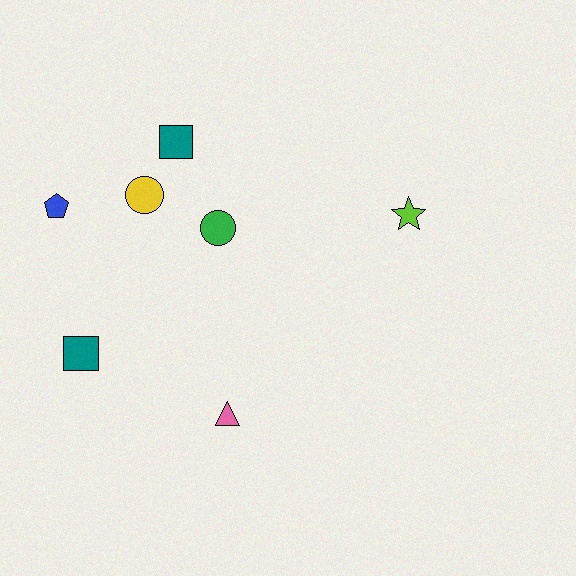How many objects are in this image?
There are 7 objects.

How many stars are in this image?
There is 1 star.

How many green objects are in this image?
There is 1 green object.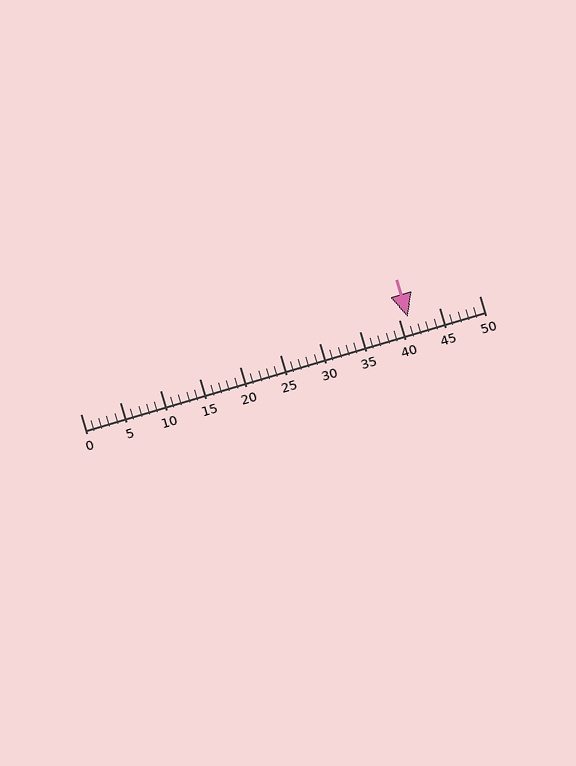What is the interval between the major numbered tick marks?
The major tick marks are spaced 5 units apart.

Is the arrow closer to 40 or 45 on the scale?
The arrow is closer to 40.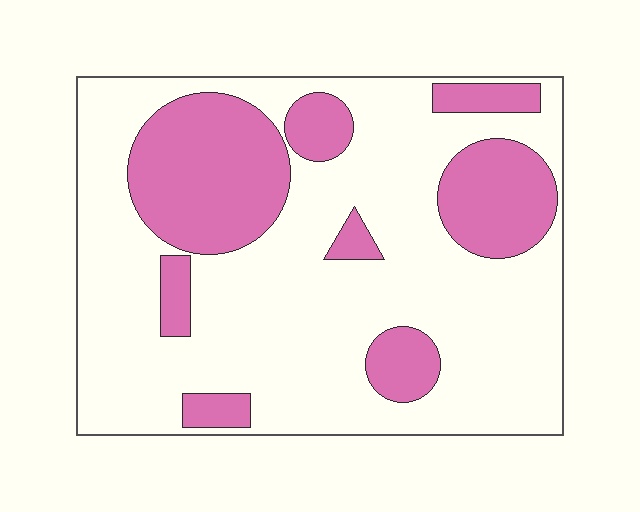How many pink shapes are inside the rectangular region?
8.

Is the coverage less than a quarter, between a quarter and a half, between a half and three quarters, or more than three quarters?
Between a quarter and a half.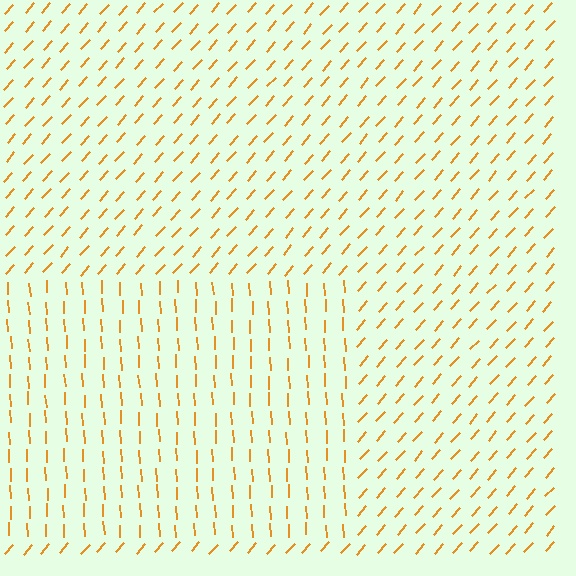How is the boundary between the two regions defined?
The boundary is defined purely by a change in line orientation (approximately 45 degrees difference). All lines are the same color and thickness.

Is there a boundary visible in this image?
Yes, there is a texture boundary formed by a change in line orientation.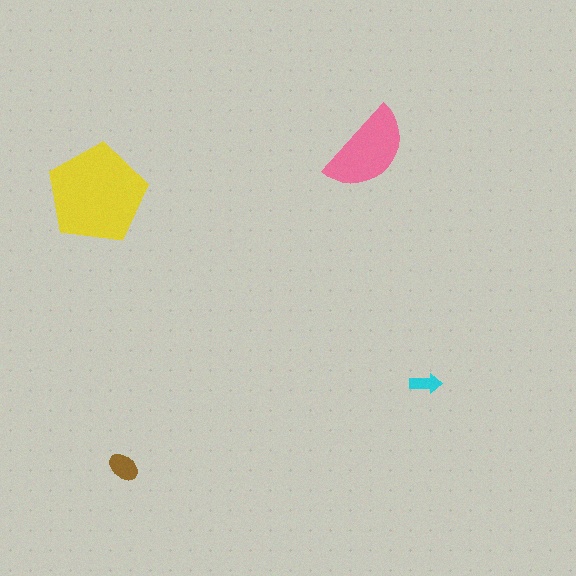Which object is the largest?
The yellow pentagon.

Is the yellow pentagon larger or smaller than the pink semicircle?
Larger.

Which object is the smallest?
The cyan arrow.